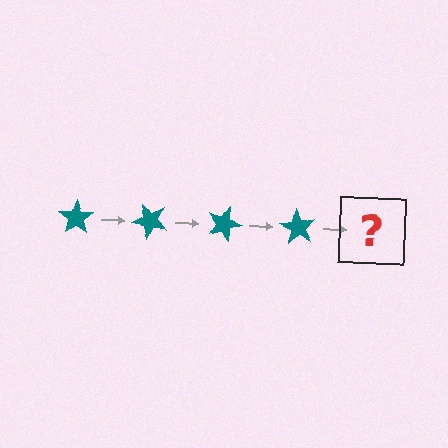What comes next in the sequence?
The next element should be a teal star rotated 180 degrees.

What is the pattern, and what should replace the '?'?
The pattern is that the star rotates 45 degrees each step. The '?' should be a teal star rotated 180 degrees.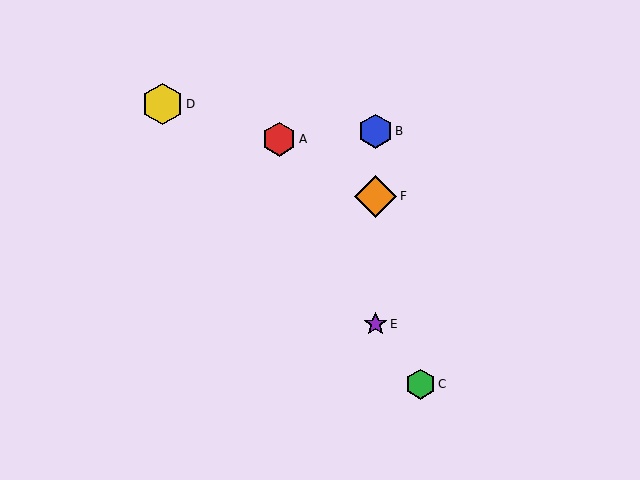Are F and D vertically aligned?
No, F is at x≈376 and D is at x≈162.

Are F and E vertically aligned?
Yes, both are at x≈376.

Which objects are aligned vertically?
Objects B, E, F are aligned vertically.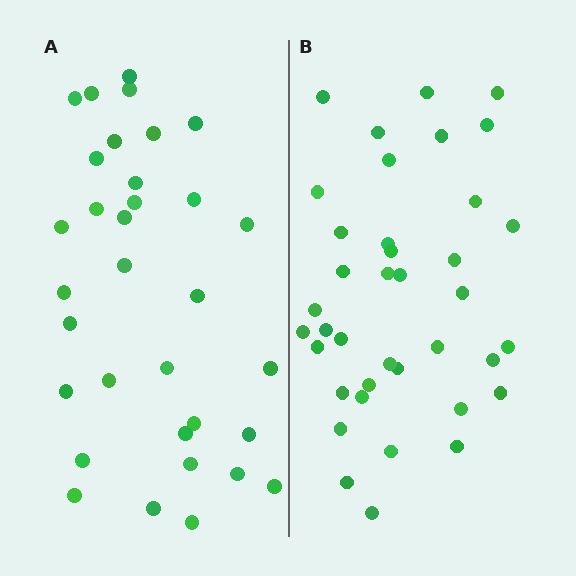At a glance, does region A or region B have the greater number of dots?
Region B (the right region) has more dots.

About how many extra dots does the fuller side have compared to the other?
Region B has about 5 more dots than region A.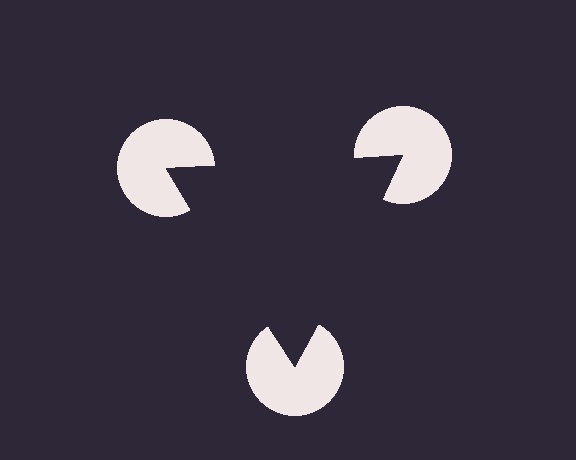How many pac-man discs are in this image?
There are 3 — one at each vertex of the illusory triangle.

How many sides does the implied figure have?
3 sides.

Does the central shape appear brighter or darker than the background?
It typically appears slightly darker than the background, even though no actual brightness change is drawn.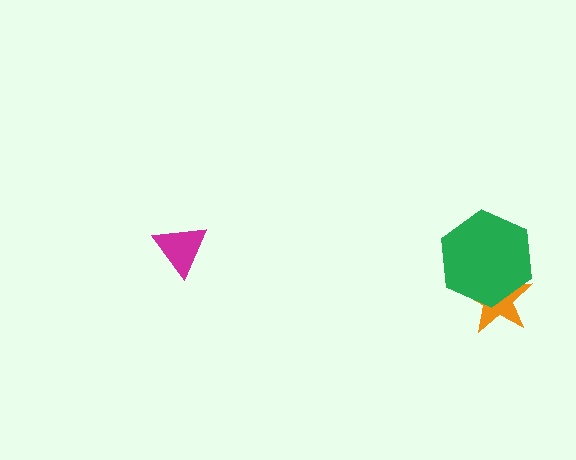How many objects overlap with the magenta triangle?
0 objects overlap with the magenta triangle.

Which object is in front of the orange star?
The green hexagon is in front of the orange star.